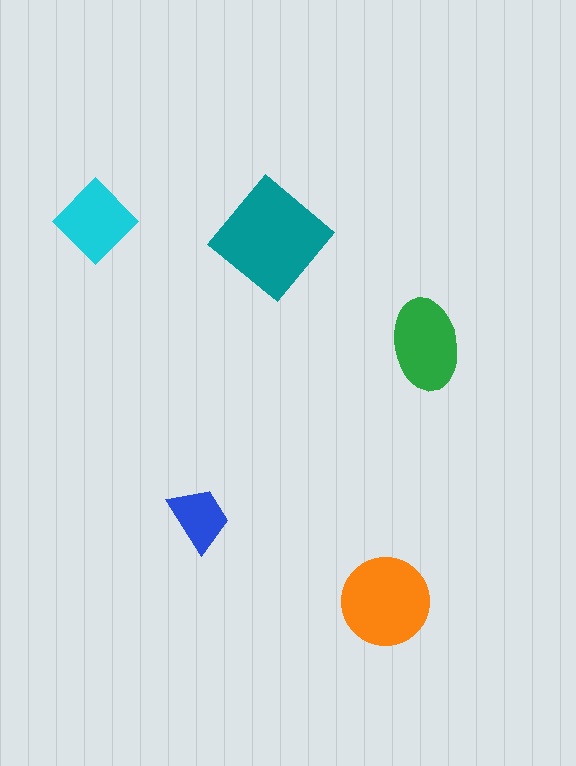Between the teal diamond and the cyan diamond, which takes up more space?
The teal diamond.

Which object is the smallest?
The blue trapezoid.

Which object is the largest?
The teal diamond.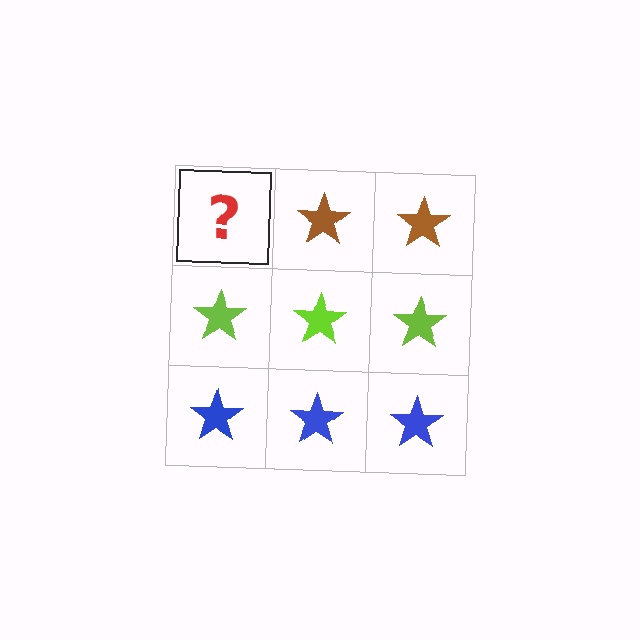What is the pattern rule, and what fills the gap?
The rule is that each row has a consistent color. The gap should be filled with a brown star.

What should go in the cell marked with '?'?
The missing cell should contain a brown star.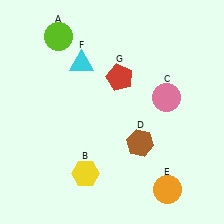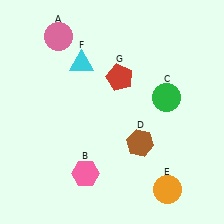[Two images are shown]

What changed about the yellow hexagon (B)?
In Image 1, B is yellow. In Image 2, it changed to pink.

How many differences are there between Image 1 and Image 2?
There are 3 differences between the two images.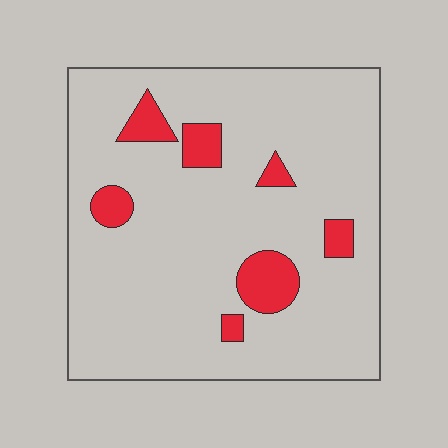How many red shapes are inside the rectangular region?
7.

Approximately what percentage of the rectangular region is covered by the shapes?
Approximately 10%.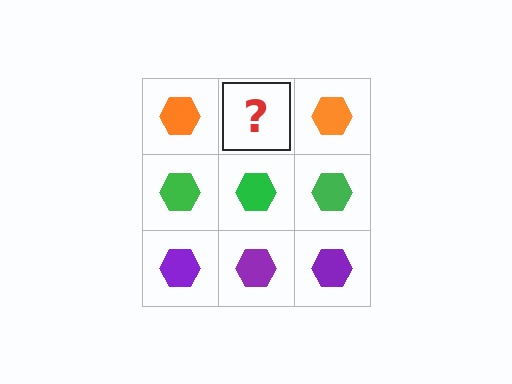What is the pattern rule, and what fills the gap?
The rule is that each row has a consistent color. The gap should be filled with an orange hexagon.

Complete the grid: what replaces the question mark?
The question mark should be replaced with an orange hexagon.